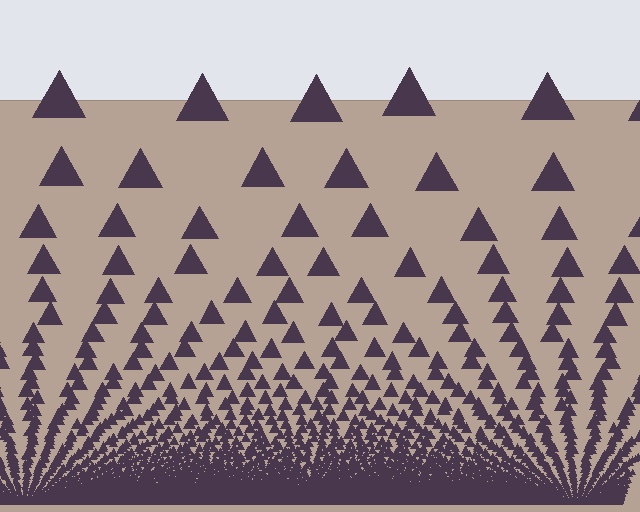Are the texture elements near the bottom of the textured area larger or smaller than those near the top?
Smaller. The gradient is inverted — elements near the bottom are smaller and denser.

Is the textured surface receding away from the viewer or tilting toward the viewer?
The surface appears to tilt toward the viewer. Texture elements get larger and sparser toward the top.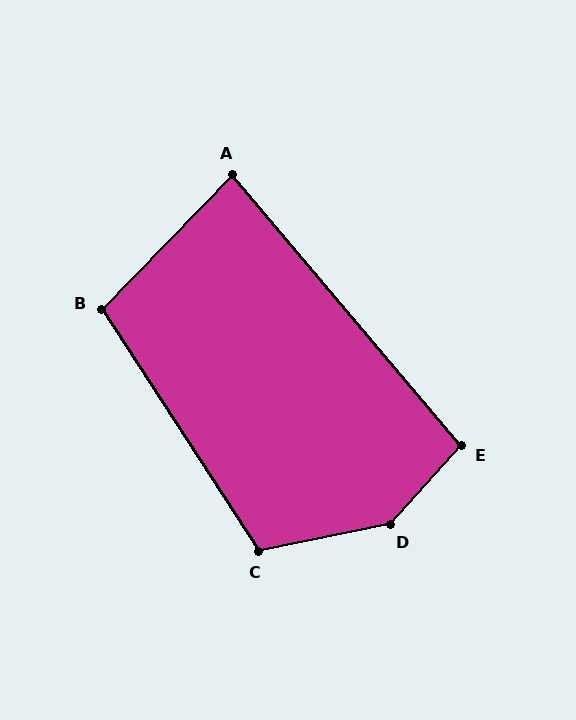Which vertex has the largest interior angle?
D, at approximately 144 degrees.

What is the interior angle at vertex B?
Approximately 103 degrees (obtuse).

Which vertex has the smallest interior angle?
A, at approximately 84 degrees.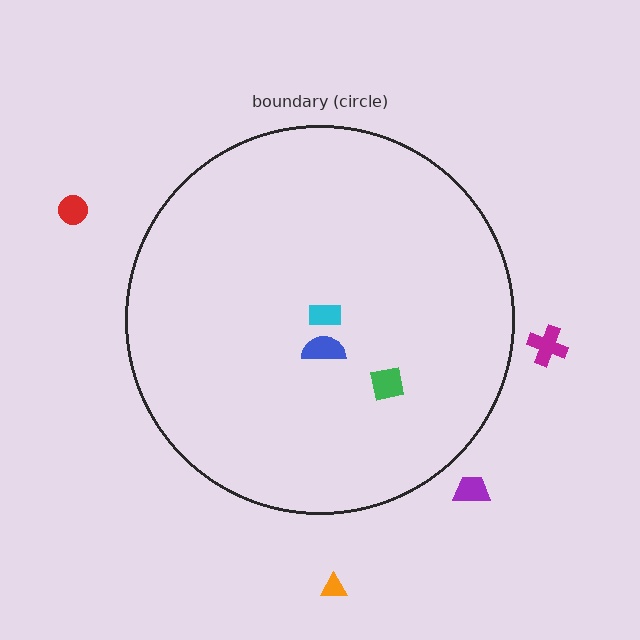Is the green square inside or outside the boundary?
Inside.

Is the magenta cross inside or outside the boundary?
Outside.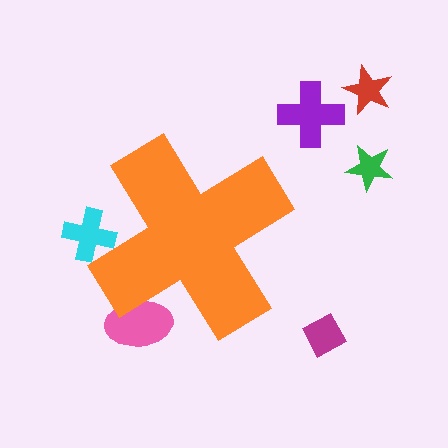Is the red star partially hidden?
No, the red star is fully visible.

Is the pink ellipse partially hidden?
Yes, the pink ellipse is partially hidden behind the orange cross.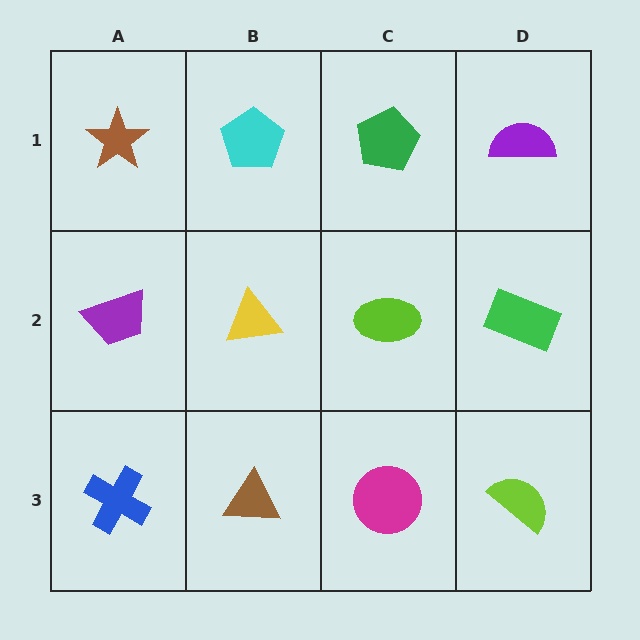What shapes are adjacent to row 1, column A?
A purple trapezoid (row 2, column A), a cyan pentagon (row 1, column B).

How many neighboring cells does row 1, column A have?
2.